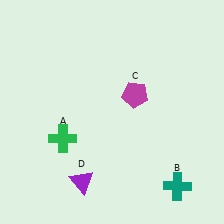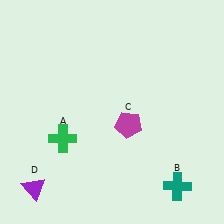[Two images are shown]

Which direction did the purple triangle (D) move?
The purple triangle (D) moved left.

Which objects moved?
The objects that moved are: the magenta pentagon (C), the purple triangle (D).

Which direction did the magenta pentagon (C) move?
The magenta pentagon (C) moved down.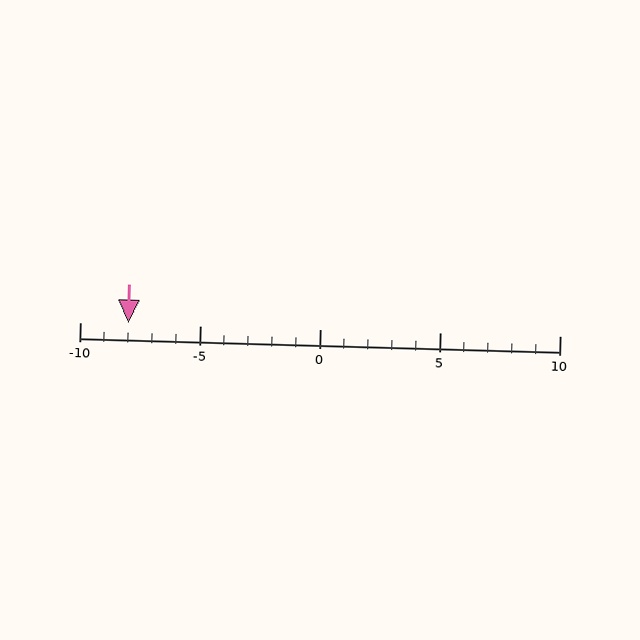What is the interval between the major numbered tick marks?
The major tick marks are spaced 5 units apart.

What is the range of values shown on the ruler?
The ruler shows values from -10 to 10.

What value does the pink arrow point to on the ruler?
The pink arrow points to approximately -8.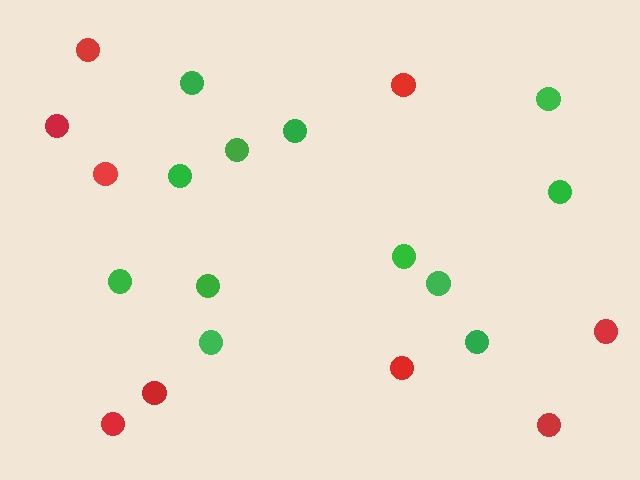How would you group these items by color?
There are 2 groups: one group of red circles (9) and one group of green circles (12).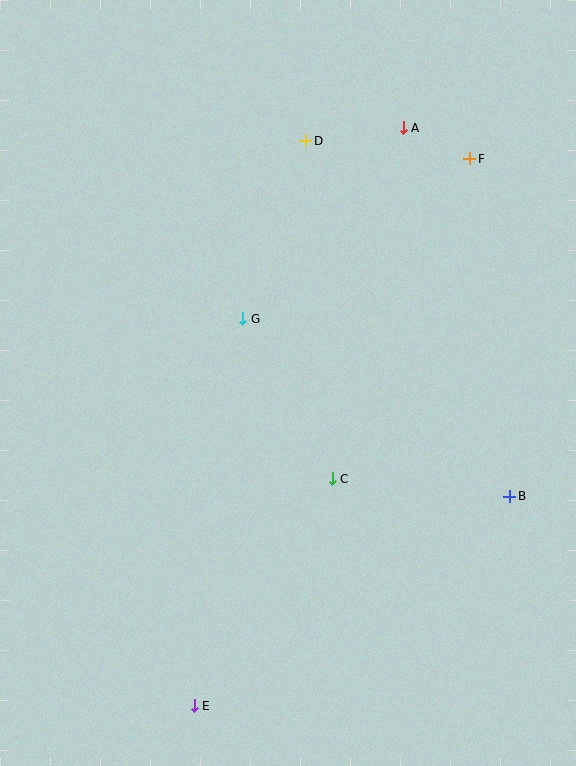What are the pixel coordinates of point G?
Point G is at (243, 319).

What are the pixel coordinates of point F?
Point F is at (470, 159).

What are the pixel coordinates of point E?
Point E is at (194, 706).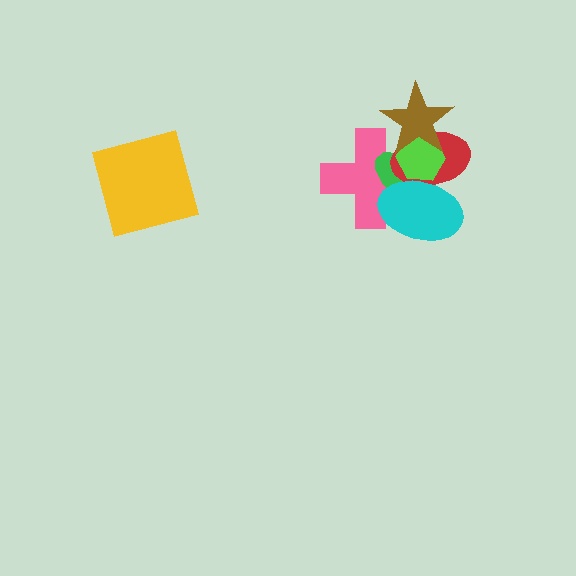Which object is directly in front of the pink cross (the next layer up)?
The green ellipse is directly in front of the pink cross.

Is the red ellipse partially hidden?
Yes, it is partially covered by another shape.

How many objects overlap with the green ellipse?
5 objects overlap with the green ellipse.